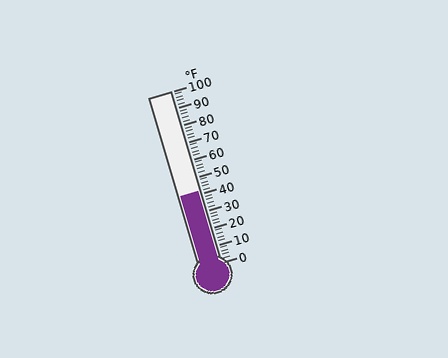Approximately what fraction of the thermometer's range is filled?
The thermometer is filled to approximately 40% of its range.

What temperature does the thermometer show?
The thermometer shows approximately 42°F.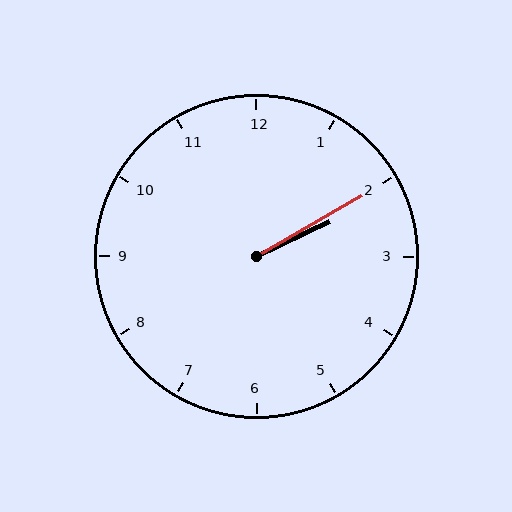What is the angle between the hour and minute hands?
Approximately 5 degrees.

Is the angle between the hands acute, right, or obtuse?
It is acute.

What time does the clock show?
2:10.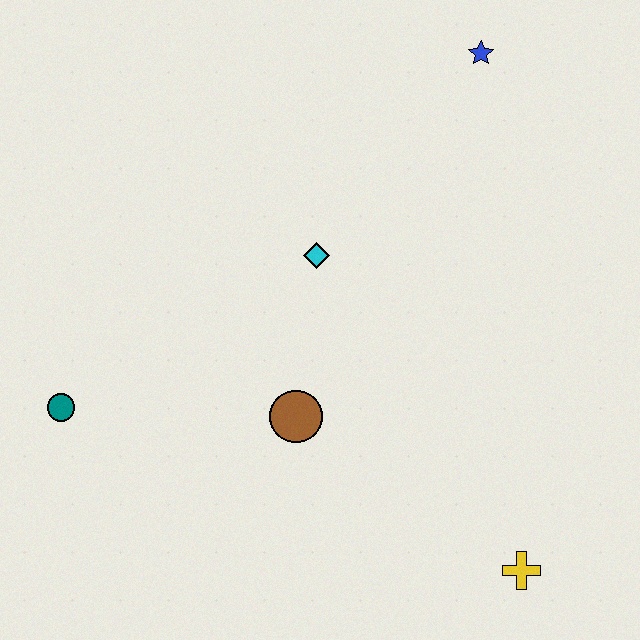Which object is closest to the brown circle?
The cyan diamond is closest to the brown circle.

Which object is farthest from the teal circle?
The blue star is farthest from the teal circle.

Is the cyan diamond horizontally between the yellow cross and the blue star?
No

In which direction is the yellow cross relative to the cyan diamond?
The yellow cross is below the cyan diamond.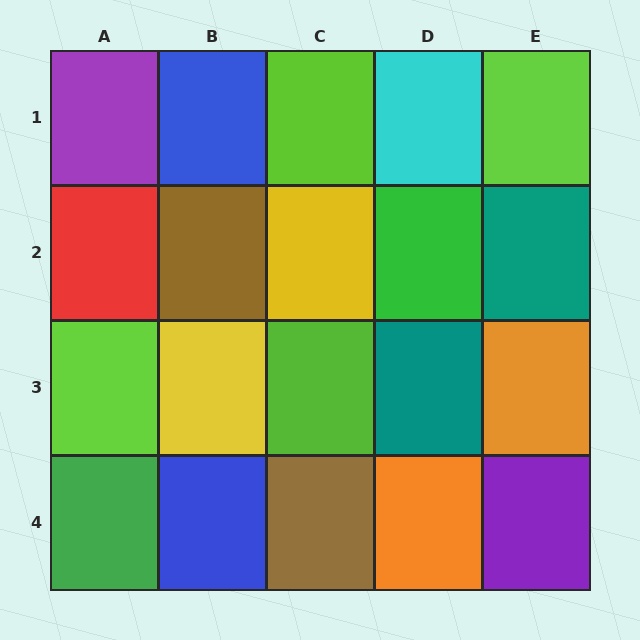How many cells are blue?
2 cells are blue.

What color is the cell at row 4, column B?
Blue.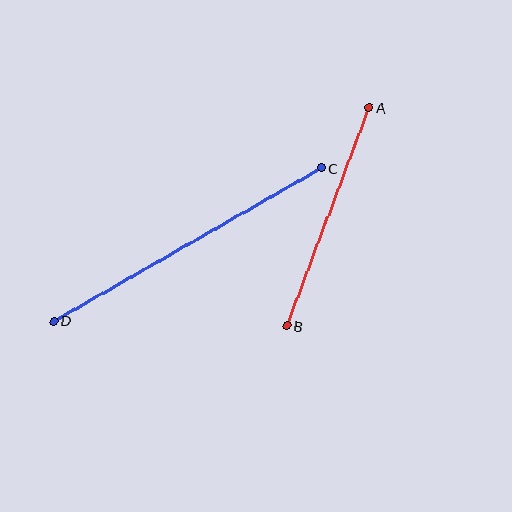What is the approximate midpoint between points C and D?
The midpoint is at approximately (188, 244) pixels.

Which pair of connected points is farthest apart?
Points C and D are farthest apart.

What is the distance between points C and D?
The distance is approximately 309 pixels.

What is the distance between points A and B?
The distance is approximately 233 pixels.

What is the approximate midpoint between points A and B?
The midpoint is at approximately (328, 217) pixels.